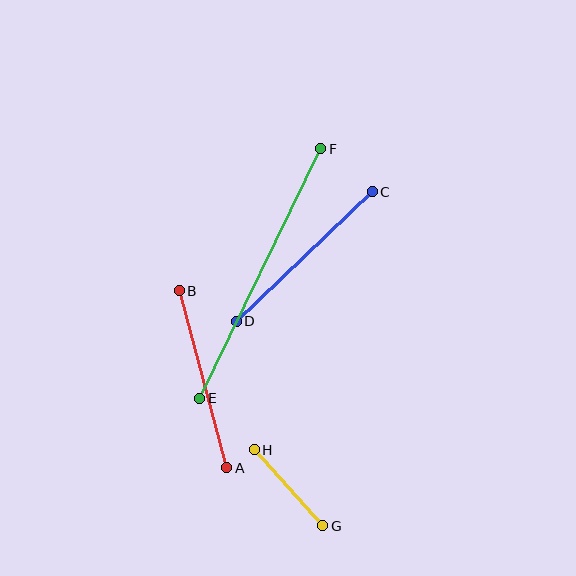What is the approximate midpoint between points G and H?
The midpoint is at approximately (288, 488) pixels.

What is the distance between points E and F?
The distance is approximately 277 pixels.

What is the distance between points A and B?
The distance is approximately 183 pixels.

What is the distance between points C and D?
The distance is approximately 188 pixels.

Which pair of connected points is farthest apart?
Points E and F are farthest apart.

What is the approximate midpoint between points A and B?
The midpoint is at approximately (203, 379) pixels.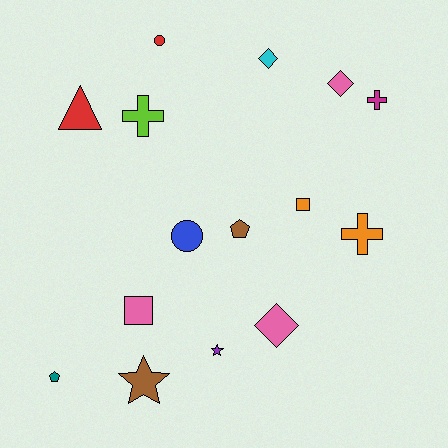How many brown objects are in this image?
There are 2 brown objects.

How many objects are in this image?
There are 15 objects.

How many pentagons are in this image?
There are 2 pentagons.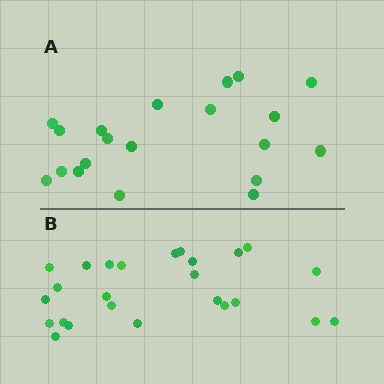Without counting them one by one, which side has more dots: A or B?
Region B (the bottom region) has more dots.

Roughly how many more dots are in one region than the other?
Region B has about 5 more dots than region A.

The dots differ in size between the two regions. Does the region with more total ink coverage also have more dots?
No. Region A has more total ink coverage because its dots are larger, but region B actually contains more individual dots. Total area can be misleading — the number of items is what matters here.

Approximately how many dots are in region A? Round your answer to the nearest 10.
About 20 dots.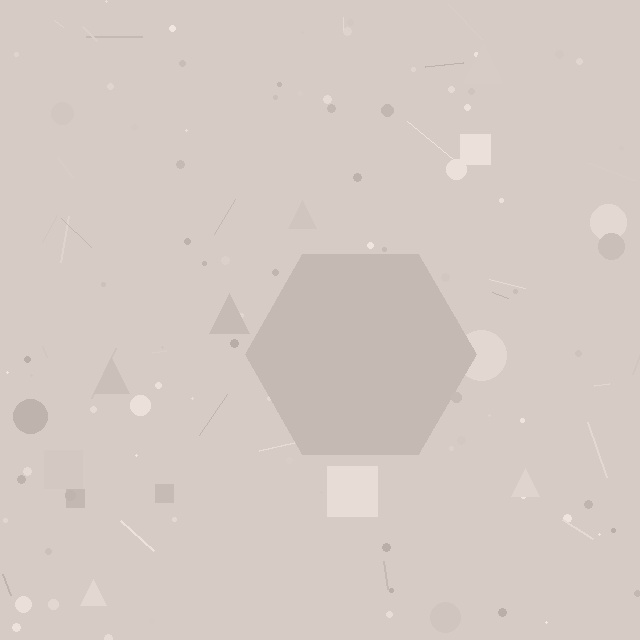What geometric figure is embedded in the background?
A hexagon is embedded in the background.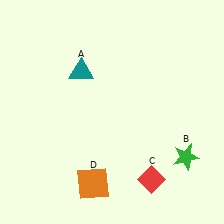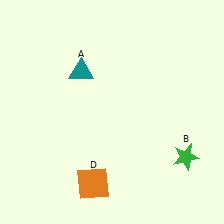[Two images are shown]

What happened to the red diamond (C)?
The red diamond (C) was removed in Image 2. It was in the bottom-right area of Image 1.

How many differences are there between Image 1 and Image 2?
There is 1 difference between the two images.